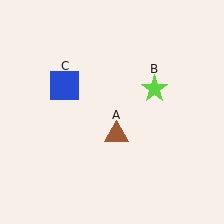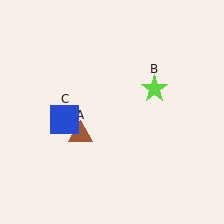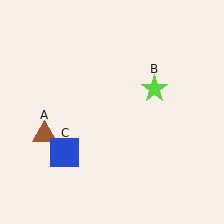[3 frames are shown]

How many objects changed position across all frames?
2 objects changed position: brown triangle (object A), blue square (object C).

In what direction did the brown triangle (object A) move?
The brown triangle (object A) moved left.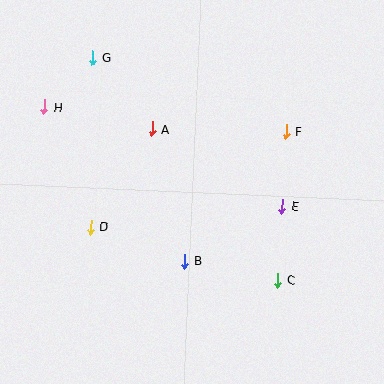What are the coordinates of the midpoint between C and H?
The midpoint between C and H is at (161, 194).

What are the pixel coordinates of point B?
Point B is at (185, 261).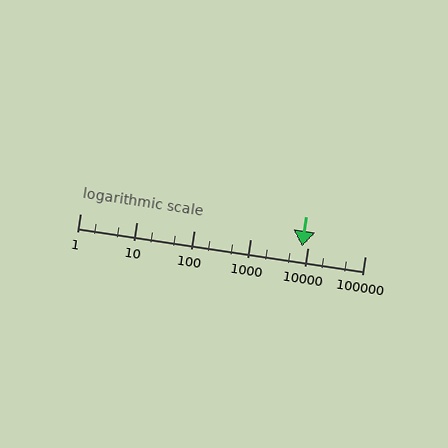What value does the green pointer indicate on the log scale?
The pointer indicates approximately 7800.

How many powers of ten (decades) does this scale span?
The scale spans 5 decades, from 1 to 100000.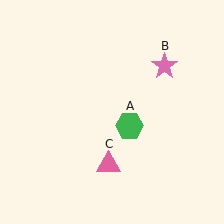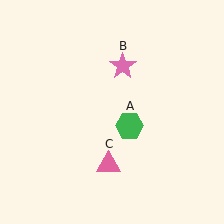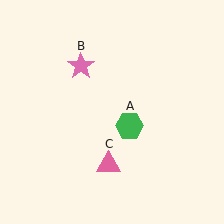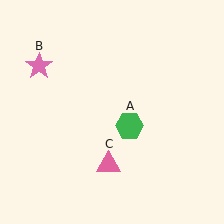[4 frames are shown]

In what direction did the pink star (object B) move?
The pink star (object B) moved left.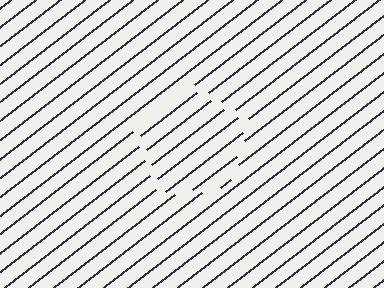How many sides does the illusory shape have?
5 sides — the line-ends trace a pentagon.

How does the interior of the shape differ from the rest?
The interior of the shape contains the same grating, shifted by half a period — the contour is defined by the phase discontinuity where line-ends from the inner and outer gratings abut.